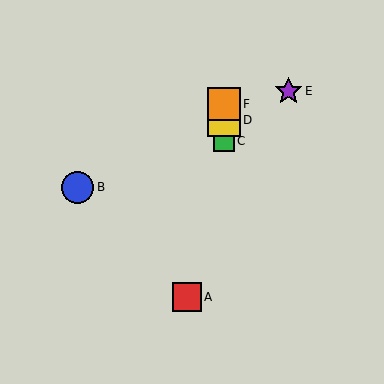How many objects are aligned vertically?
3 objects (C, D, F) are aligned vertically.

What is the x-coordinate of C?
Object C is at x≈224.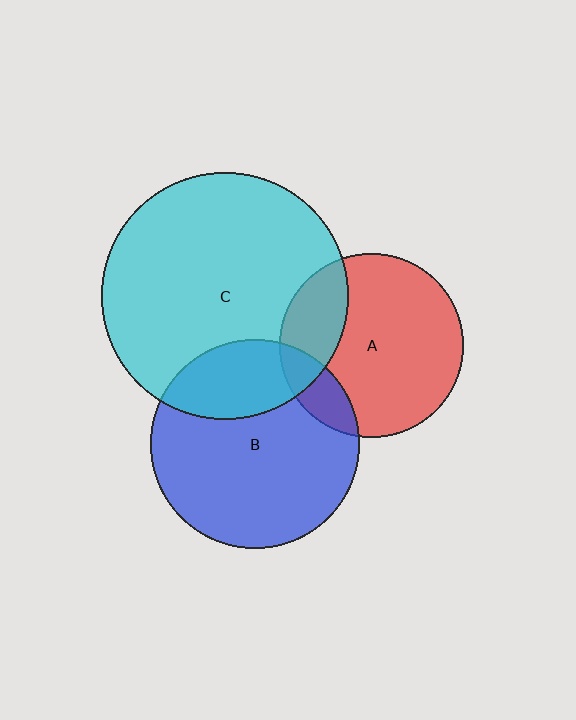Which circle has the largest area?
Circle C (cyan).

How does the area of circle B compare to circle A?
Approximately 1.3 times.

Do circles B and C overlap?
Yes.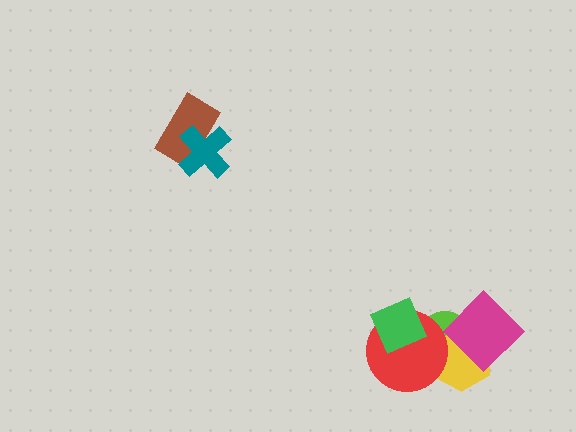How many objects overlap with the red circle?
3 objects overlap with the red circle.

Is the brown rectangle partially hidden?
Yes, it is partially covered by another shape.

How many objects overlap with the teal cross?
1 object overlaps with the teal cross.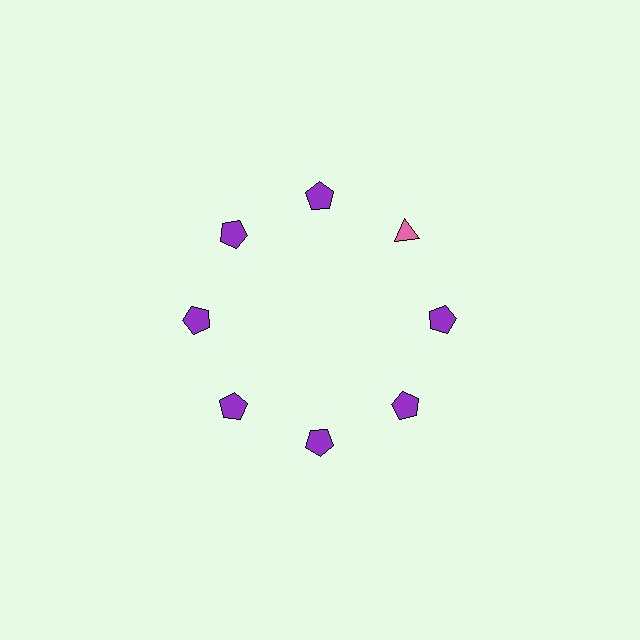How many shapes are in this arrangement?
There are 8 shapes arranged in a ring pattern.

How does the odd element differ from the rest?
It differs in both color (pink instead of purple) and shape (triangle instead of pentagon).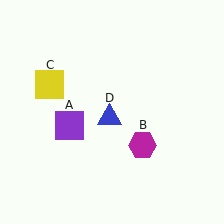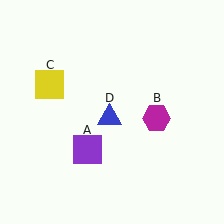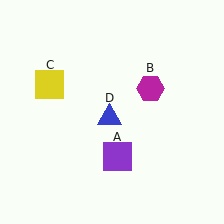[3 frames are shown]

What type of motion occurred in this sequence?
The purple square (object A), magenta hexagon (object B) rotated counterclockwise around the center of the scene.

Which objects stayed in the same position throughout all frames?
Yellow square (object C) and blue triangle (object D) remained stationary.